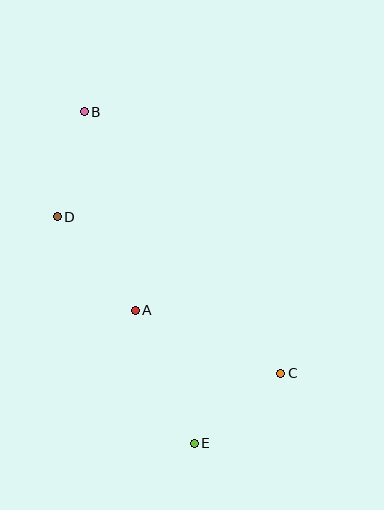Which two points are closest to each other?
Points B and D are closest to each other.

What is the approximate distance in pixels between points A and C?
The distance between A and C is approximately 158 pixels.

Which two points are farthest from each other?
Points B and E are farthest from each other.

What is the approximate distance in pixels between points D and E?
The distance between D and E is approximately 264 pixels.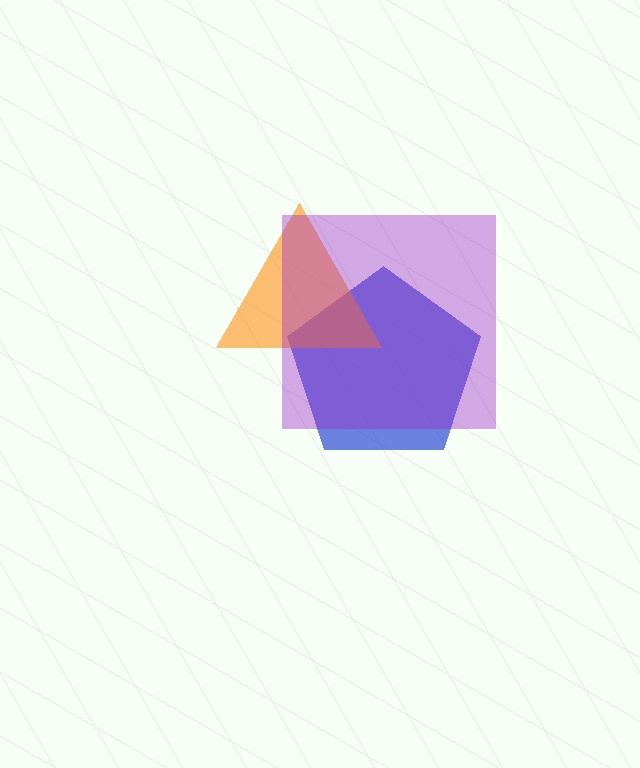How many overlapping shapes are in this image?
There are 3 overlapping shapes in the image.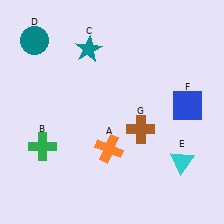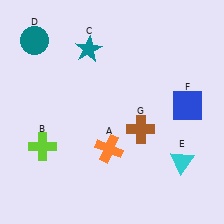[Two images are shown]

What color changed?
The cross (B) changed from green in Image 1 to lime in Image 2.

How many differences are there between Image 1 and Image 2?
There is 1 difference between the two images.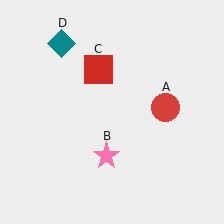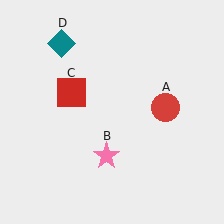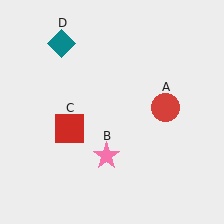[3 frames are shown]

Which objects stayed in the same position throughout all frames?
Red circle (object A) and pink star (object B) and teal diamond (object D) remained stationary.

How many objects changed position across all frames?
1 object changed position: red square (object C).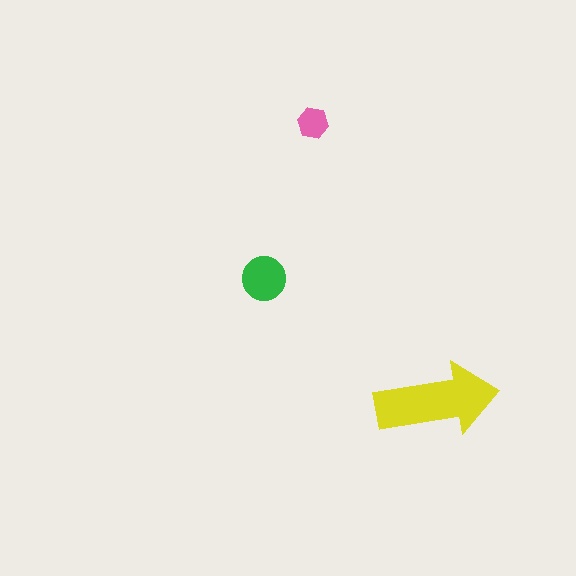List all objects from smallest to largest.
The pink hexagon, the green circle, the yellow arrow.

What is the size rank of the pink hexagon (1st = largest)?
3rd.